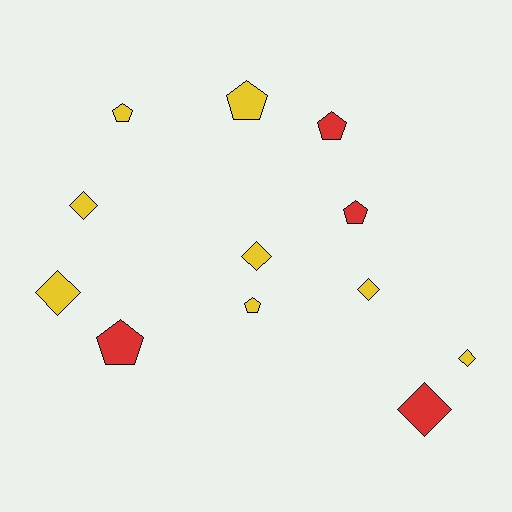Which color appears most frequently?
Yellow, with 8 objects.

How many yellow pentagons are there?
There are 3 yellow pentagons.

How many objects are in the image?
There are 12 objects.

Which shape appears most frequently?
Pentagon, with 6 objects.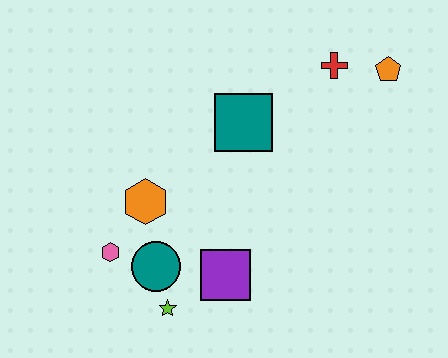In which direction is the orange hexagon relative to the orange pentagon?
The orange hexagon is to the left of the orange pentagon.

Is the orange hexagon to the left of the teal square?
Yes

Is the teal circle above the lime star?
Yes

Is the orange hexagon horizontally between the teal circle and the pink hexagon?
Yes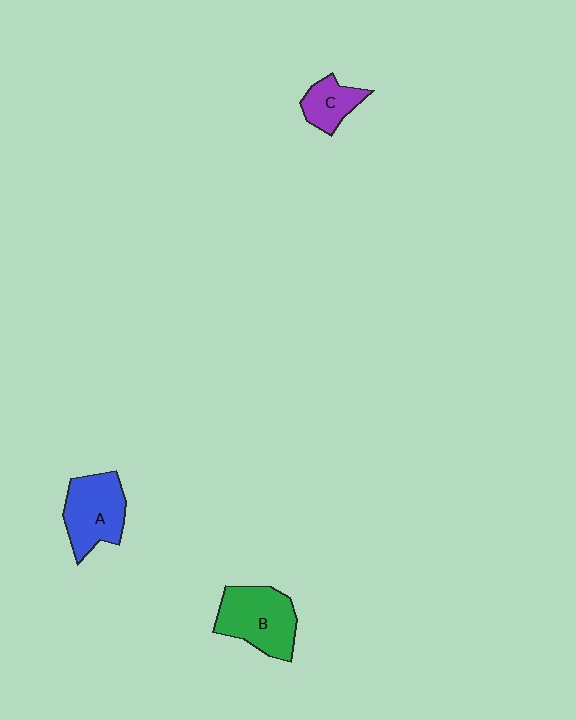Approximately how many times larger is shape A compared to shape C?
Approximately 1.8 times.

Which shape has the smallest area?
Shape C (purple).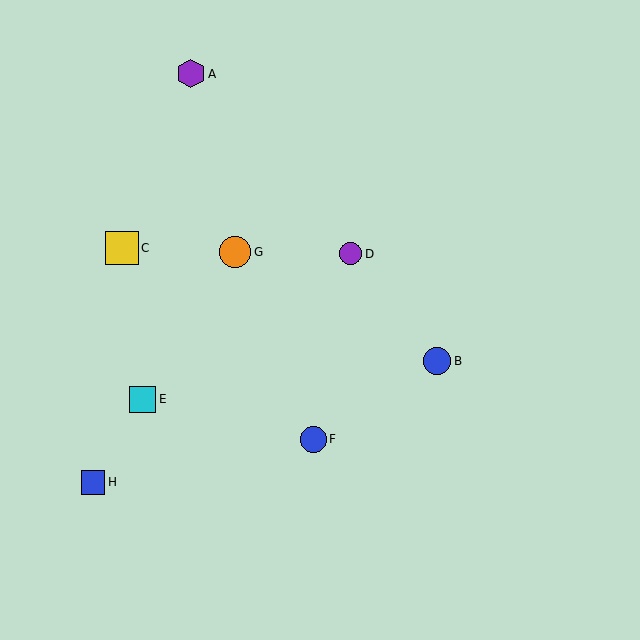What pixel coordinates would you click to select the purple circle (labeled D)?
Click at (351, 254) to select the purple circle D.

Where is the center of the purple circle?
The center of the purple circle is at (351, 254).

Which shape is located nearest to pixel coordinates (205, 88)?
The purple hexagon (labeled A) at (191, 74) is nearest to that location.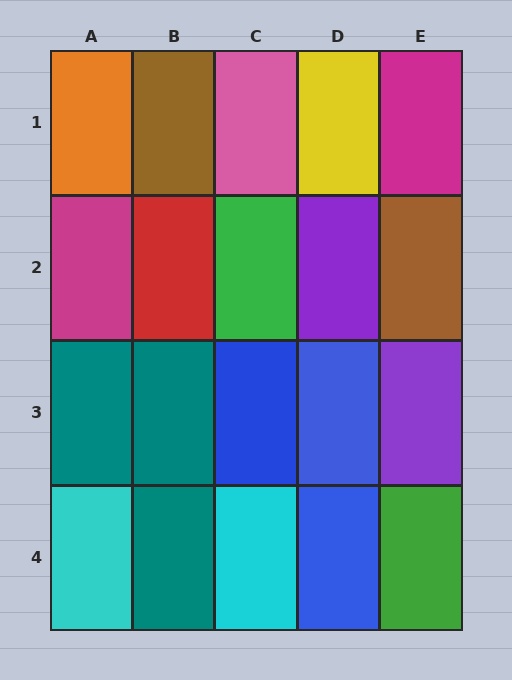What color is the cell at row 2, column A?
Magenta.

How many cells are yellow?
1 cell is yellow.